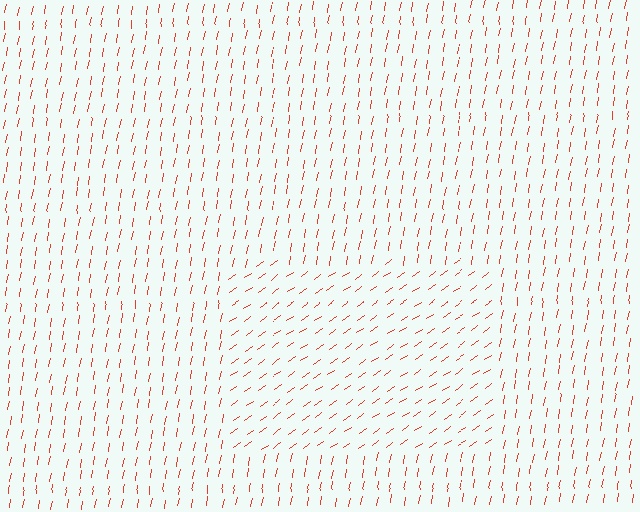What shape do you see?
I see a rectangle.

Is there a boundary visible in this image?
Yes, there is a texture boundary formed by a change in line orientation.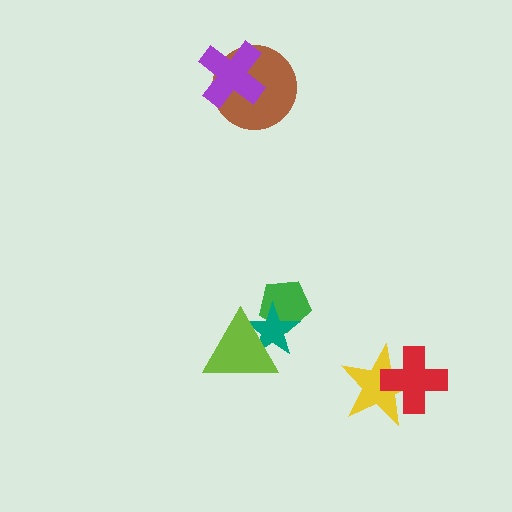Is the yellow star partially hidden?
Yes, it is partially covered by another shape.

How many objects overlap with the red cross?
1 object overlaps with the red cross.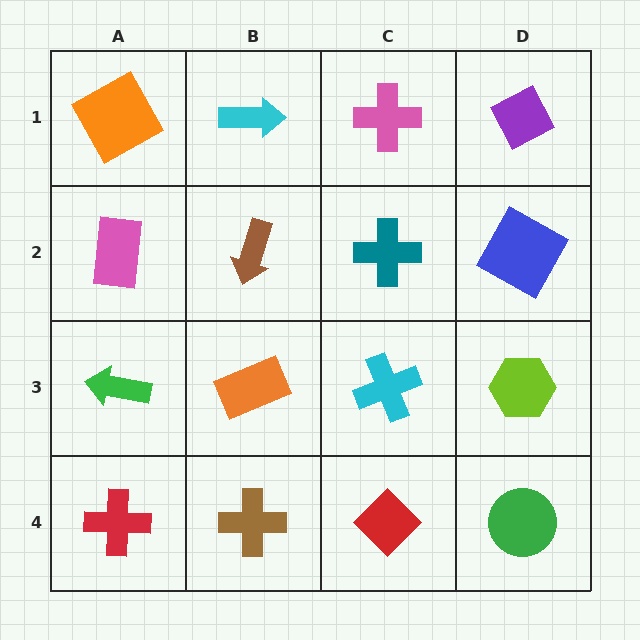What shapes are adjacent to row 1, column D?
A blue square (row 2, column D), a pink cross (row 1, column C).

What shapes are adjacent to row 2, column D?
A purple diamond (row 1, column D), a lime hexagon (row 3, column D), a teal cross (row 2, column C).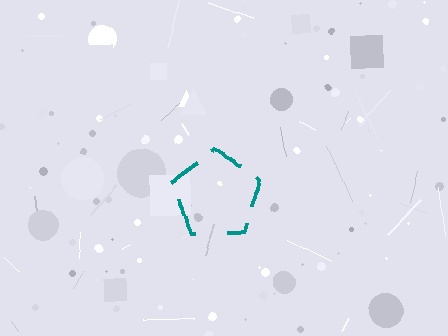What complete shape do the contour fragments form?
The contour fragments form a pentagon.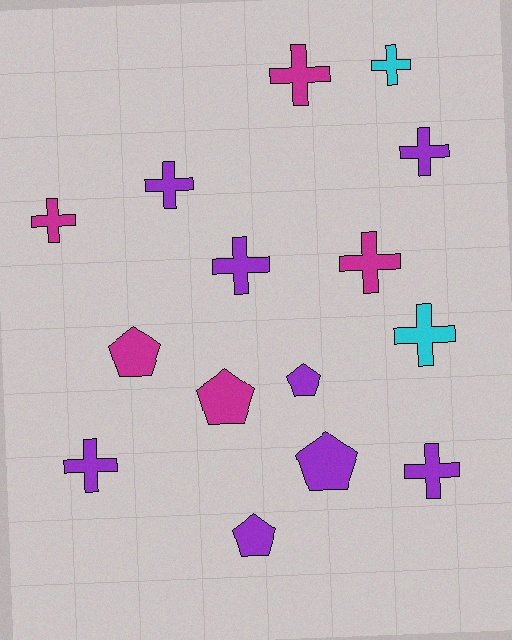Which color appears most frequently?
Purple, with 8 objects.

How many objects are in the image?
There are 15 objects.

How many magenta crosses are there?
There are 3 magenta crosses.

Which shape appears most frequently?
Cross, with 10 objects.